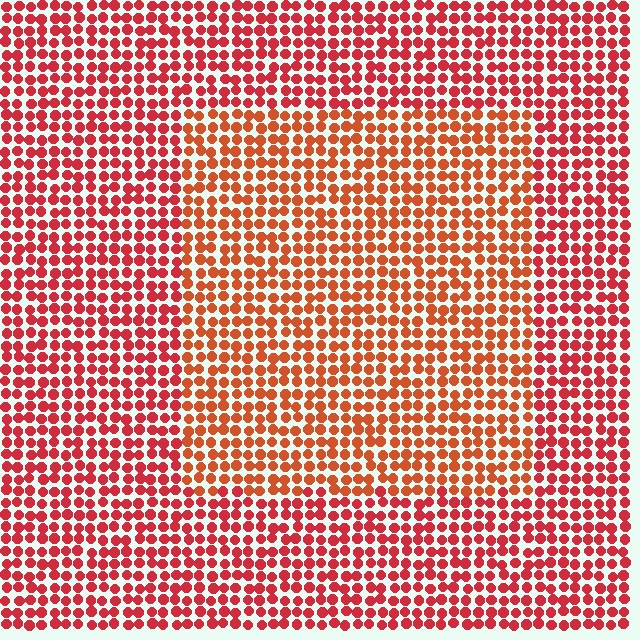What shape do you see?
I see a rectangle.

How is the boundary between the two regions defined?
The boundary is defined purely by a slight shift in hue (about 22 degrees). Spacing, size, and orientation are identical on both sides.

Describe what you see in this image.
The image is filled with small red elements in a uniform arrangement. A rectangle-shaped region is visible where the elements are tinted to a slightly different hue, forming a subtle color boundary.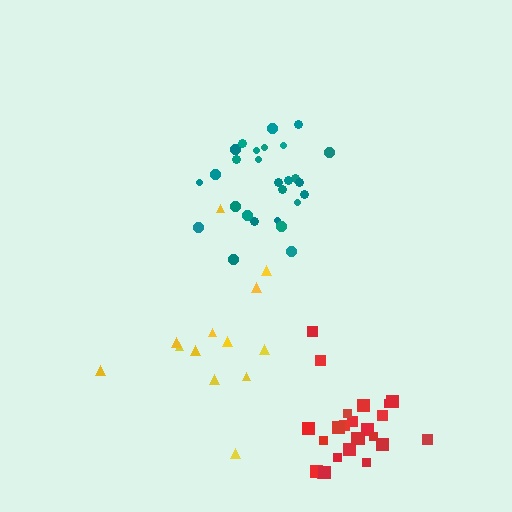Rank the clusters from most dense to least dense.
teal, red, yellow.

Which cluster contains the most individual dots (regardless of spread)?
Teal (27).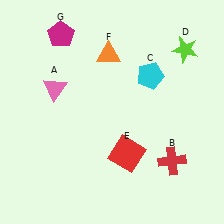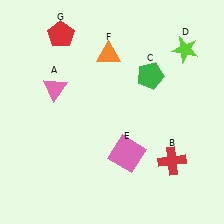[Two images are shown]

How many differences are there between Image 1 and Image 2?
There are 3 differences between the two images.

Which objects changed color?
C changed from cyan to green. E changed from red to pink. G changed from magenta to red.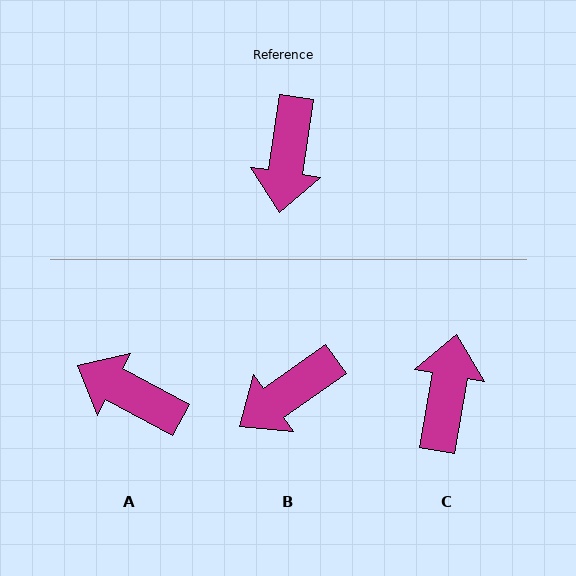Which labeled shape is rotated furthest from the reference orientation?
C, about 179 degrees away.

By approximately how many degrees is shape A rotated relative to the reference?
Approximately 110 degrees clockwise.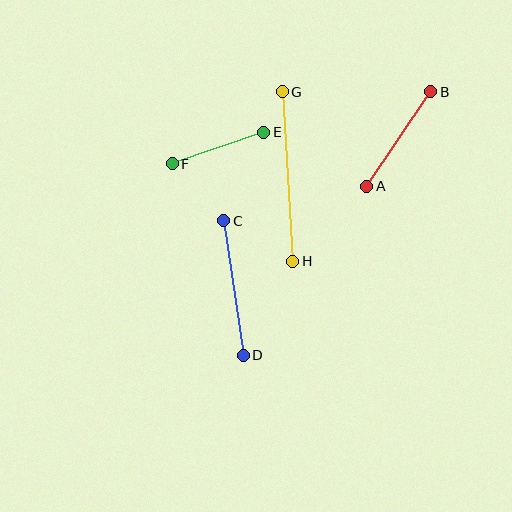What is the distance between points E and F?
The distance is approximately 97 pixels.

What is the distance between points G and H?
The distance is approximately 170 pixels.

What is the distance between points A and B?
The distance is approximately 114 pixels.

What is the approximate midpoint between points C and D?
The midpoint is at approximately (233, 288) pixels.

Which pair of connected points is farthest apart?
Points G and H are farthest apart.